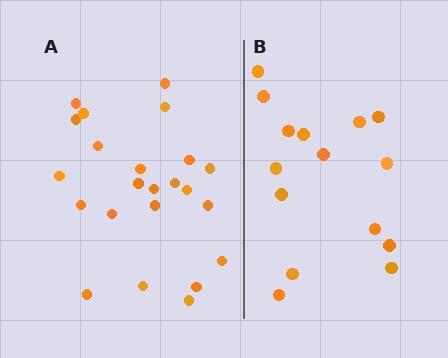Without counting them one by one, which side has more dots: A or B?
Region A (the left region) has more dots.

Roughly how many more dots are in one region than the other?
Region A has roughly 8 or so more dots than region B.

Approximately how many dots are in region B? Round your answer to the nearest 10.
About 20 dots. (The exact count is 15, which rounds to 20.)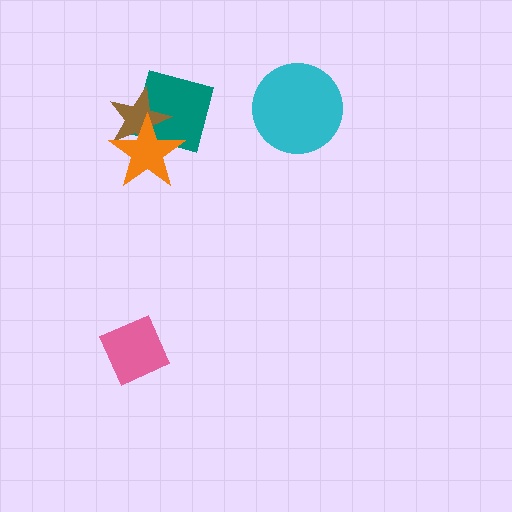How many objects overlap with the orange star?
2 objects overlap with the orange star.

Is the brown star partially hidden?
Yes, it is partially covered by another shape.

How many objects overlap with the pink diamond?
0 objects overlap with the pink diamond.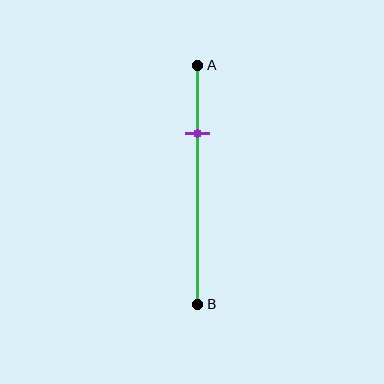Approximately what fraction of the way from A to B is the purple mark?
The purple mark is approximately 30% of the way from A to B.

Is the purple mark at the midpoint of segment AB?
No, the mark is at about 30% from A, not at the 50% midpoint.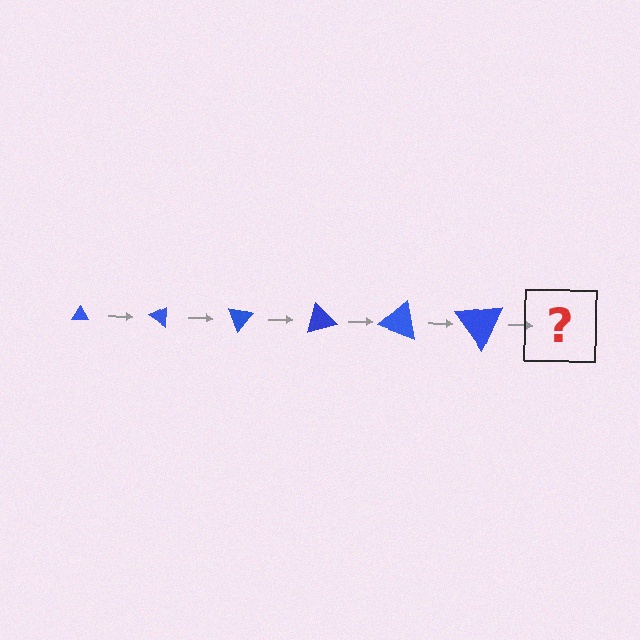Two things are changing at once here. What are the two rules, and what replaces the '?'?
The two rules are that the triangle grows larger each step and it rotates 35 degrees each step. The '?' should be a triangle, larger than the previous one and rotated 210 degrees from the start.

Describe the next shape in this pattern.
It should be a triangle, larger than the previous one and rotated 210 degrees from the start.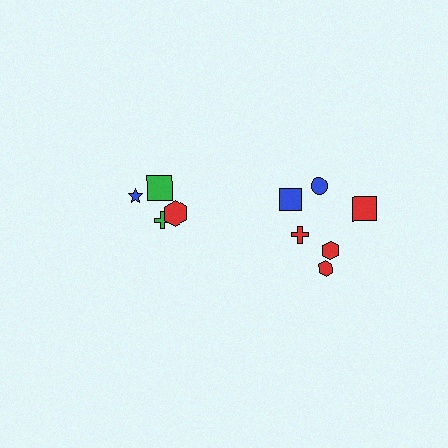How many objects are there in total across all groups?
There are 10 objects.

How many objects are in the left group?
There are 4 objects.